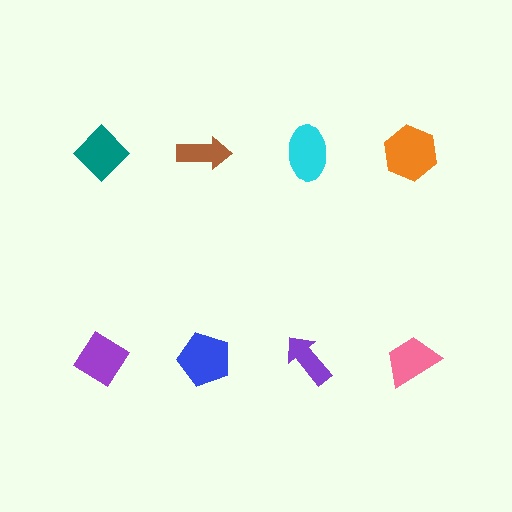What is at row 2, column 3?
A purple arrow.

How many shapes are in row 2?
4 shapes.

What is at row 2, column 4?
A pink trapezoid.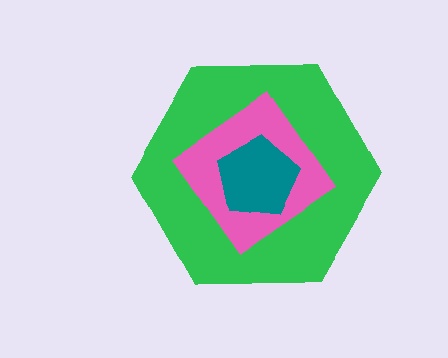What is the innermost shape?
The teal pentagon.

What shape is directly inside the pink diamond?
The teal pentagon.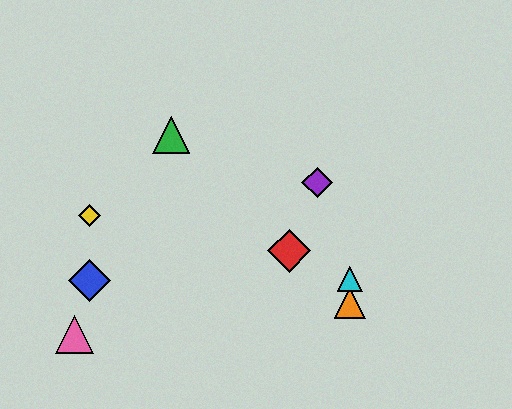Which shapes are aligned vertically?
The orange triangle, the cyan triangle are aligned vertically.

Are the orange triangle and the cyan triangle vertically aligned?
Yes, both are at x≈350.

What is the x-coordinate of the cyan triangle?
The cyan triangle is at x≈350.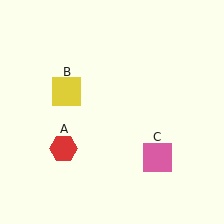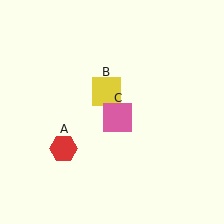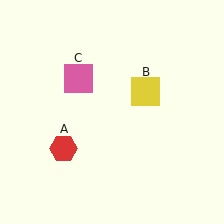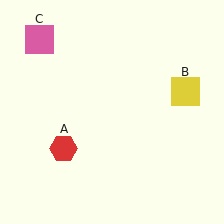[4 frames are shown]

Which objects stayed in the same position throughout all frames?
Red hexagon (object A) remained stationary.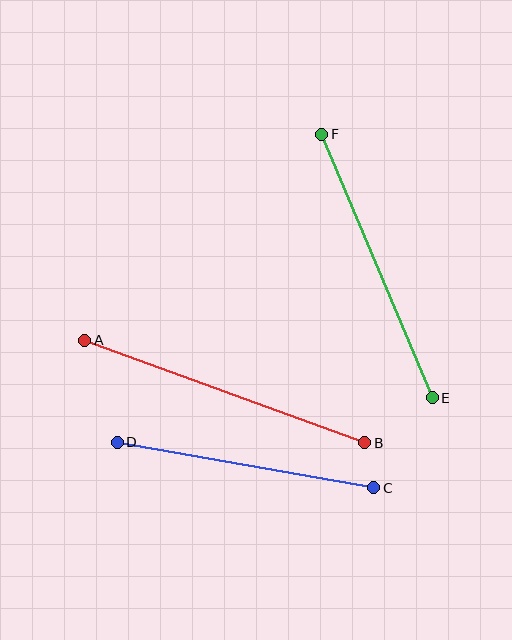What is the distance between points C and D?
The distance is approximately 260 pixels.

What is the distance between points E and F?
The distance is approximately 286 pixels.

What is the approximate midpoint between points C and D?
The midpoint is at approximately (245, 465) pixels.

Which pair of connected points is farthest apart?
Points A and B are farthest apart.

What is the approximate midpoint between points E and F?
The midpoint is at approximately (377, 266) pixels.